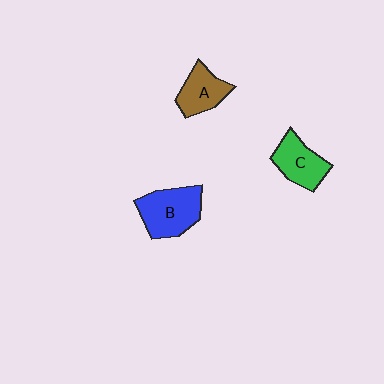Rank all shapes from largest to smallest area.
From largest to smallest: B (blue), C (green), A (brown).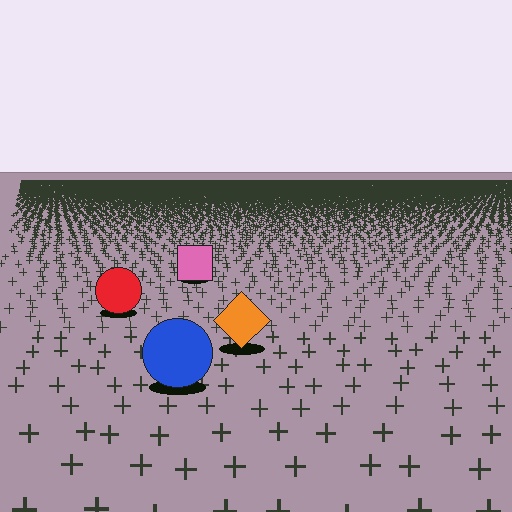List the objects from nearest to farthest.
From nearest to farthest: the blue circle, the orange diamond, the red circle, the pink square.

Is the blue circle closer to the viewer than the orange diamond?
Yes. The blue circle is closer — you can tell from the texture gradient: the ground texture is coarser near it.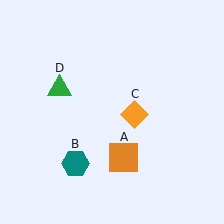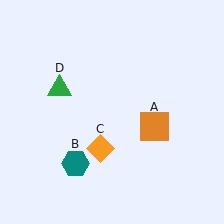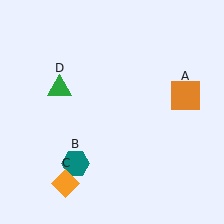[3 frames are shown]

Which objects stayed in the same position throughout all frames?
Teal hexagon (object B) and green triangle (object D) remained stationary.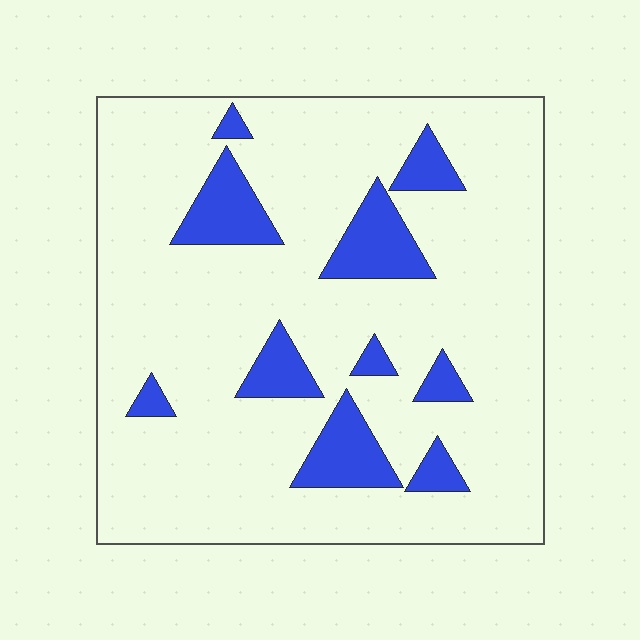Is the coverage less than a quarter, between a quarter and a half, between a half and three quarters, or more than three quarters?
Less than a quarter.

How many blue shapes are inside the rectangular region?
10.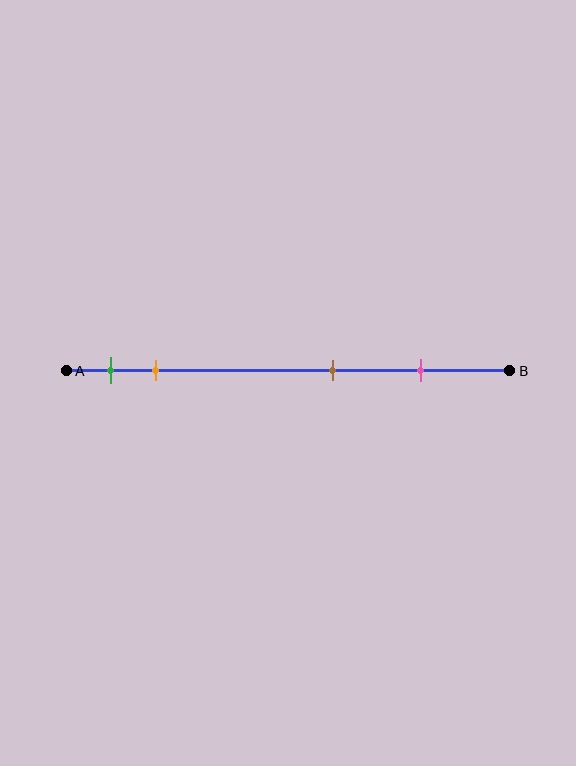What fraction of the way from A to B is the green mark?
The green mark is approximately 10% (0.1) of the way from A to B.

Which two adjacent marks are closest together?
The green and orange marks are the closest adjacent pair.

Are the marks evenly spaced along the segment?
No, the marks are not evenly spaced.